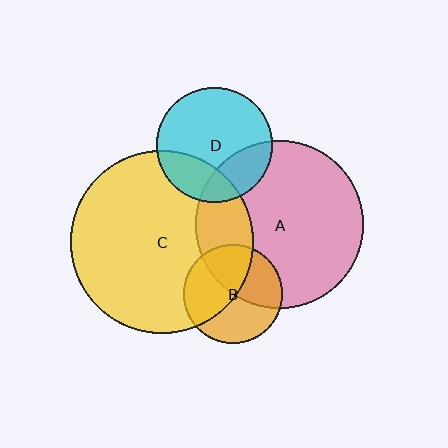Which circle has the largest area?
Circle C (yellow).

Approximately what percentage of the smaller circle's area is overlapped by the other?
Approximately 50%.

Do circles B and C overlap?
Yes.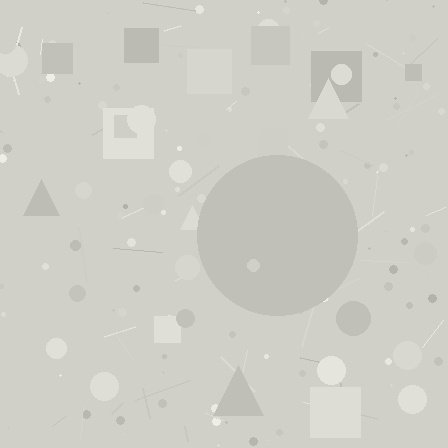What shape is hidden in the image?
A circle is hidden in the image.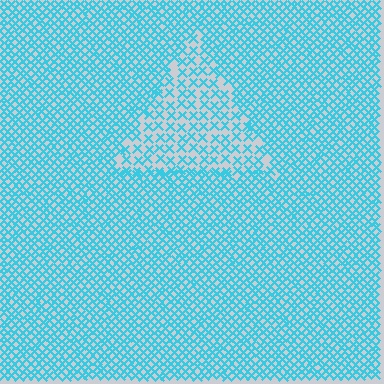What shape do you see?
I see a triangle.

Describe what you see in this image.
The image contains small cyan elements arranged at two different densities. A triangle-shaped region is visible where the elements are less densely packed than the surrounding area.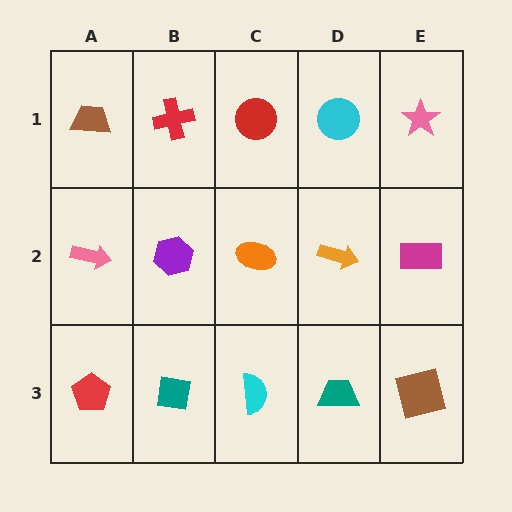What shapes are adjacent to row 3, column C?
An orange ellipse (row 2, column C), a teal square (row 3, column B), a teal trapezoid (row 3, column D).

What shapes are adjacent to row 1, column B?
A purple hexagon (row 2, column B), a brown trapezoid (row 1, column A), a red circle (row 1, column C).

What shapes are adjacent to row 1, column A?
A pink arrow (row 2, column A), a red cross (row 1, column B).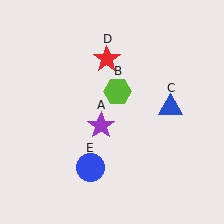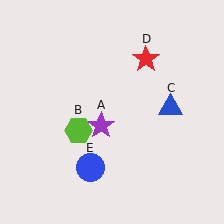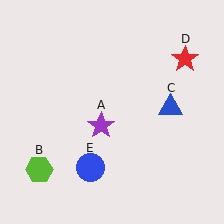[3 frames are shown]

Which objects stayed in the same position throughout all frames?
Purple star (object A) and blue triangle (object C) and blue circle (object E) remained stationary.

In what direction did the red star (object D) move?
The red star (object D) moved right.